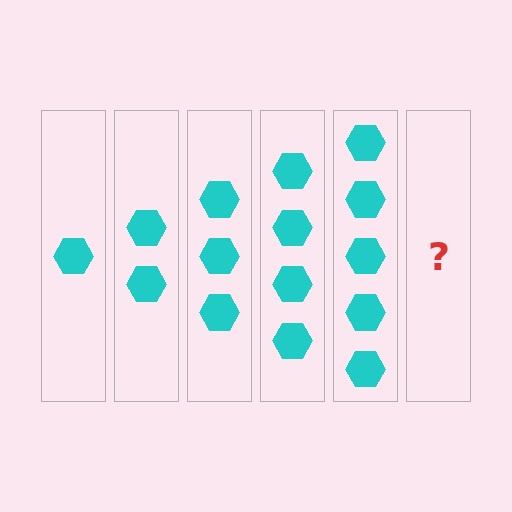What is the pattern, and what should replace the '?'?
The pattern is that each step adds one more hexagon. The '?' should be 6 hexagons.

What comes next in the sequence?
The next element should be 6 hexagons.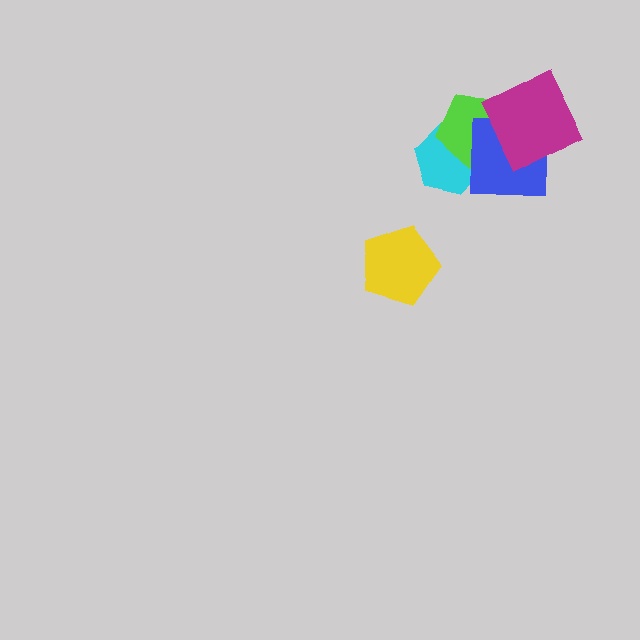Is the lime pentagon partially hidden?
Yes, it is partially covered by another shape.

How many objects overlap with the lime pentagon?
3 objects overlap with the lime pentagon.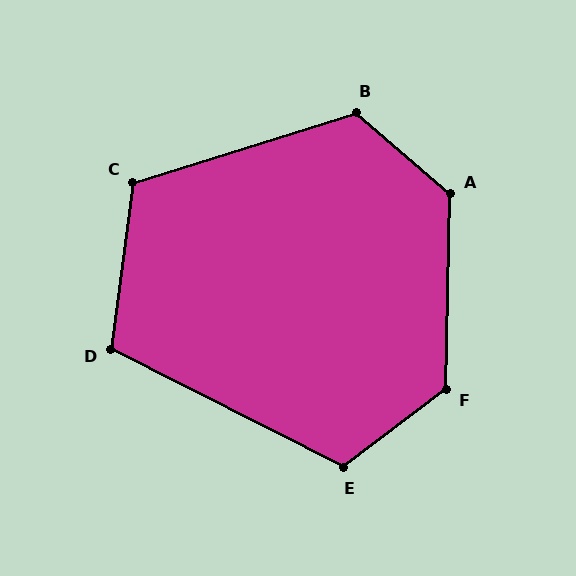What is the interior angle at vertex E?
Approximately 116 degrees (obtuse).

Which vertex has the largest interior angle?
A, at approximately 129 degrees.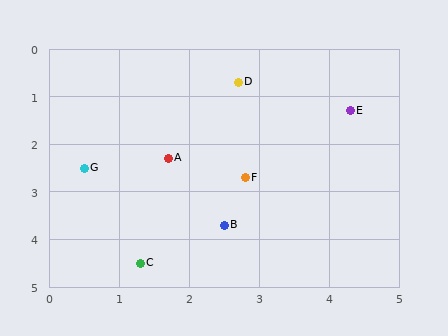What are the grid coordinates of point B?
Point B is at approximately (2.5, 3.7).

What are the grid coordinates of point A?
Point A is at approximately (1.7, 2.3).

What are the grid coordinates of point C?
Point C is at approximately (1.3, 4.5).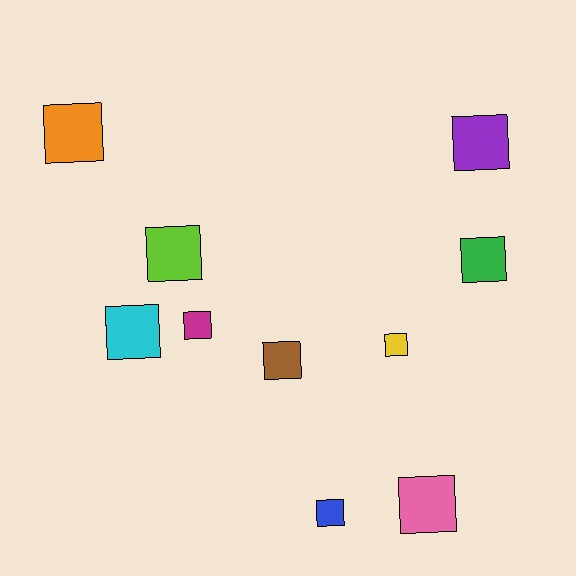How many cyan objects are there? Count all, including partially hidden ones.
There is 1 cyan object.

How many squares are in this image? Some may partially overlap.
There are 10 squares.